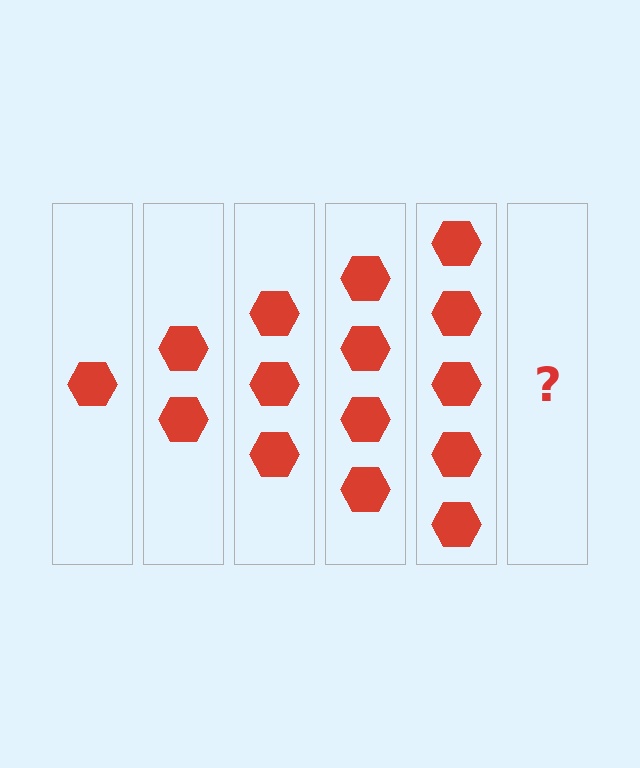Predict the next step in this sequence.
The next step is 6 hexagons.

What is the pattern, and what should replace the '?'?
The pattern is that each step adds one more hexagon. The '?' should be 6 hexagons.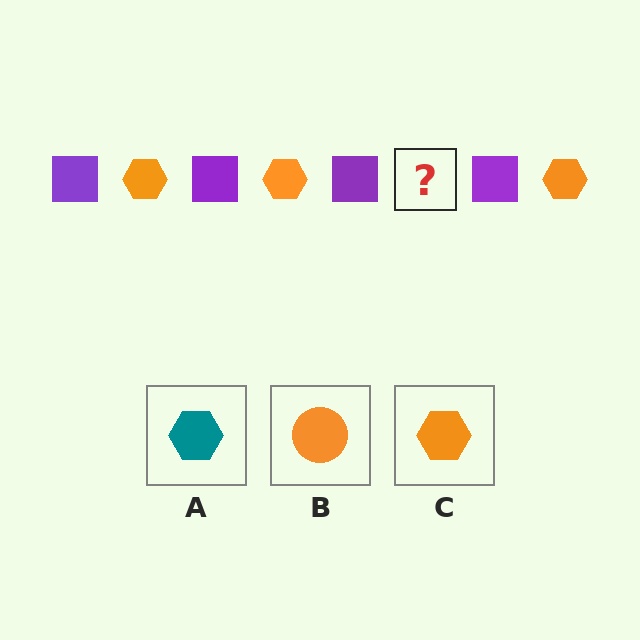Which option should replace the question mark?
Option C.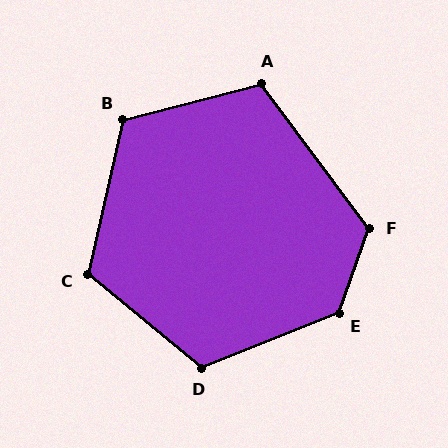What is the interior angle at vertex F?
Approximately 123 degrees (obtuse).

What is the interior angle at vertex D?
Approximately 119 degrees (obtuse).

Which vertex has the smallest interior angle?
A, at approximately 112 degrees.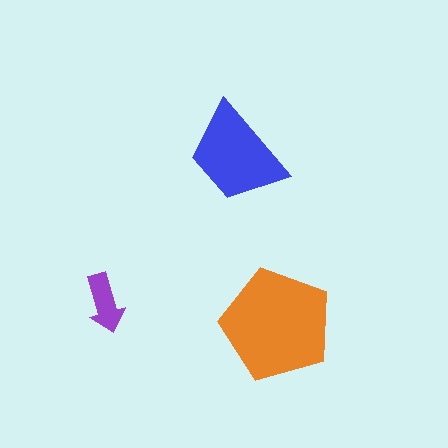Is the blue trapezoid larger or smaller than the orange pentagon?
Smaller.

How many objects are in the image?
There are 3 objects in the image.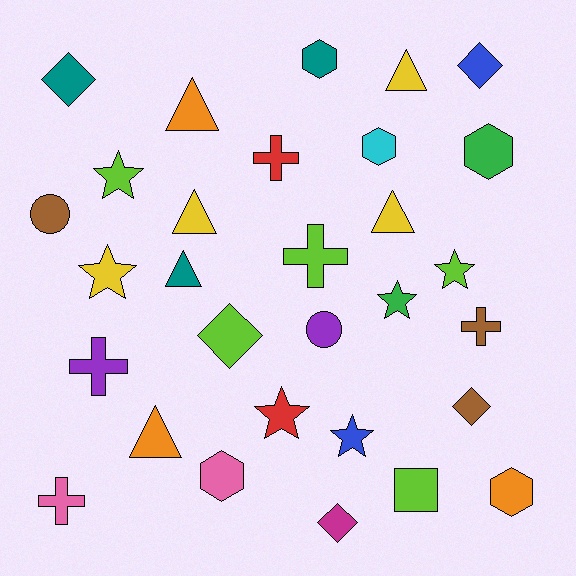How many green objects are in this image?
There are 2 green objects.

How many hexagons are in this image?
There are 5 hexagons.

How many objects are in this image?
There are 30 objects.